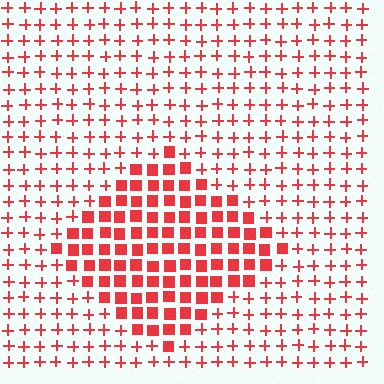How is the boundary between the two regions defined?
The boundary is defined by a change in element shape: squares inside vs. plus signs outside. All elements share the same color and spacing.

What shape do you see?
I see a diamond.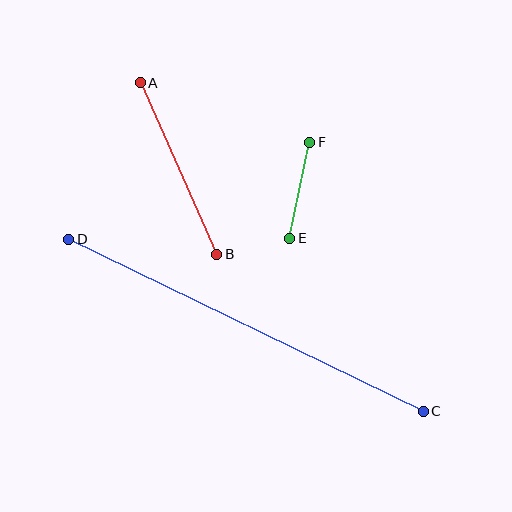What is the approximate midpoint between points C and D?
The midpoint is at approximately (246, 325) pixels.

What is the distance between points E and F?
The distance is approximately 98 pixels.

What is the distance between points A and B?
The distance is approximately 188 pixels.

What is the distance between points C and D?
The distance is approximately 394 pixels.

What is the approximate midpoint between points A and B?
The midpoint is at approximately (179, 169) pixels.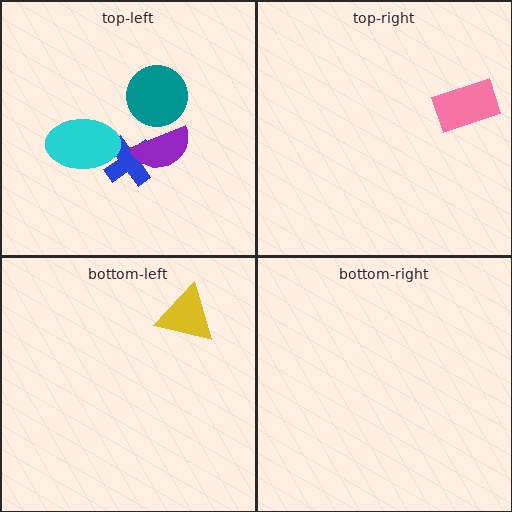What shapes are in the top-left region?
The teal circle, the blue cross, the purple semicircle, the cyan ellipse.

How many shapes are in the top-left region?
4.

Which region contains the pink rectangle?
The top-right region.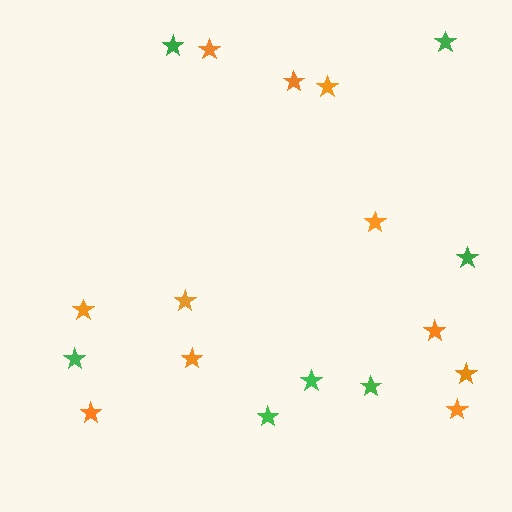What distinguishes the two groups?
There are 2 groups: one group of green stars (7) and one group of orange stars (11).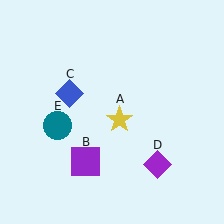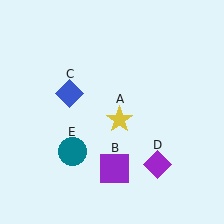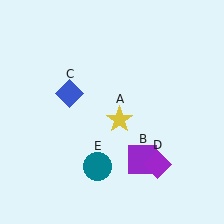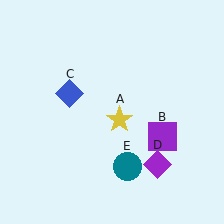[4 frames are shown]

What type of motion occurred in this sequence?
The purple square (object B), teal circle (object E) rotated counterclockwise around the center of the scene.